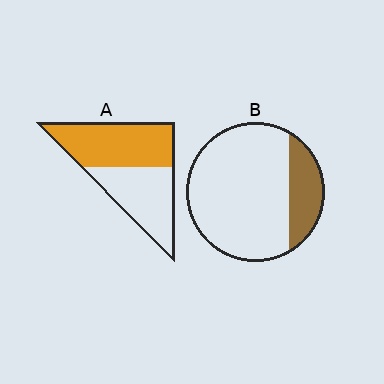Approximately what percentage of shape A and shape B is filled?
A is approximately 55% and B is approximately 20%.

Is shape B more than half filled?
No.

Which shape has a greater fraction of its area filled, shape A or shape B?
Shape A.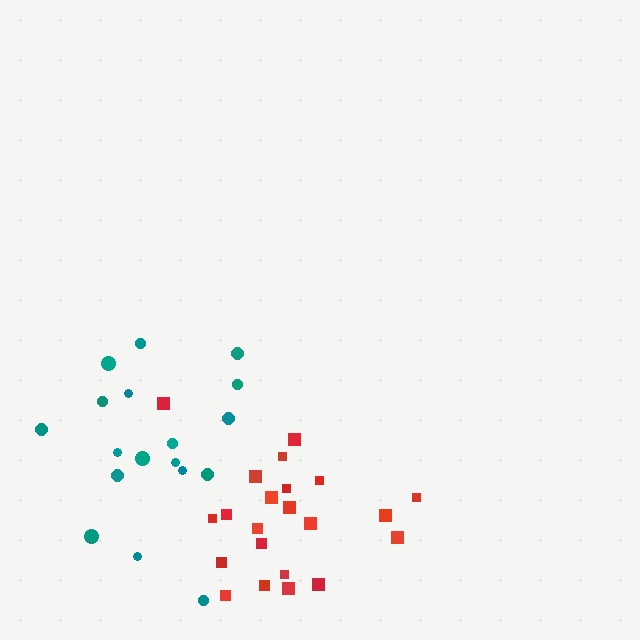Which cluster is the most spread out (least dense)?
Teal.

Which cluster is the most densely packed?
Red.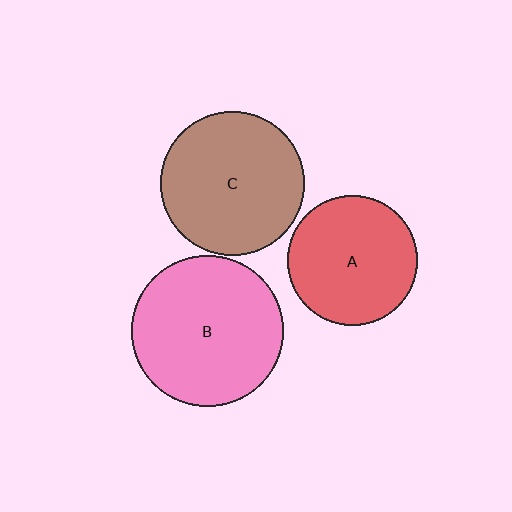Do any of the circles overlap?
No, none of the circles overlap.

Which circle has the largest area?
Circle B (pink).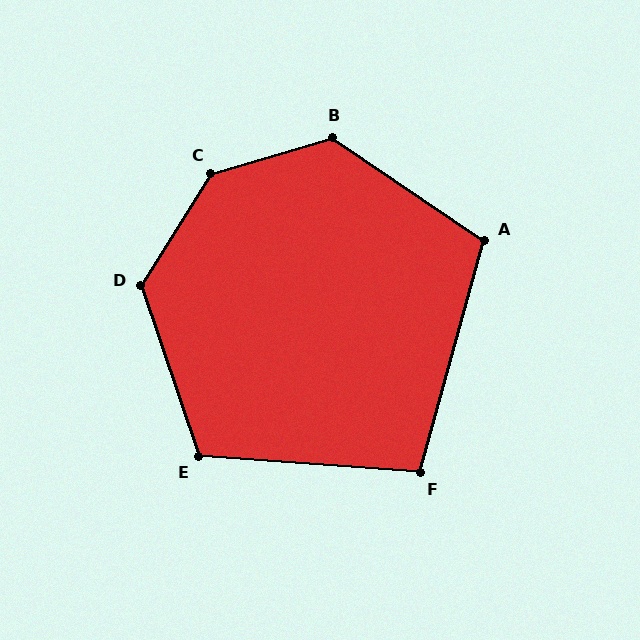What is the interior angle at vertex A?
Approximately 109 degrees (obtuse).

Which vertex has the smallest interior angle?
F, at approximately 101 degrees.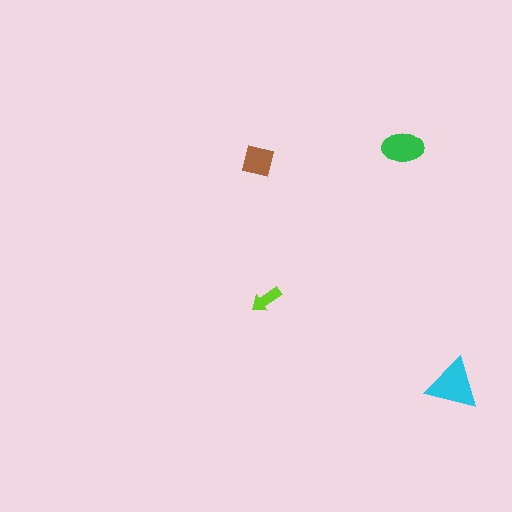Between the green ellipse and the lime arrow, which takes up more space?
The green ellipse.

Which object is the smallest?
The lime arrow.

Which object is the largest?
The cyan triangle.